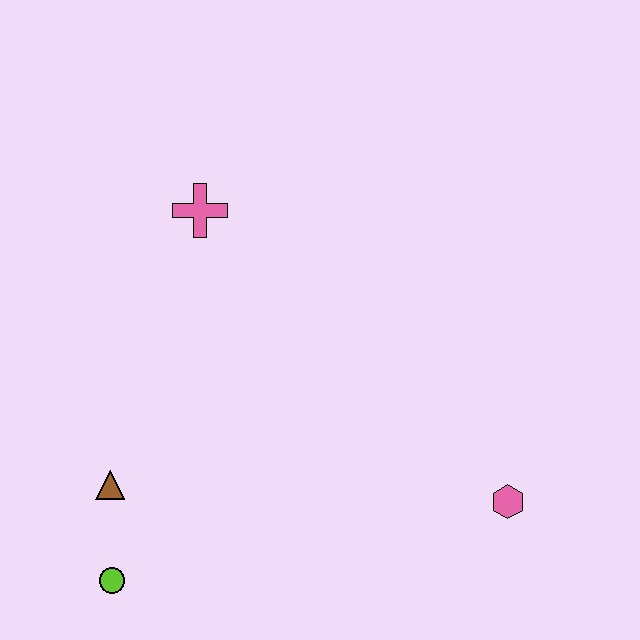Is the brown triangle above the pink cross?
No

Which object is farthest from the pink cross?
The pink hexagon is farthest from the pink cross.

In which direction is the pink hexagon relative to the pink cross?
The pink hexagon is to the right of the pink cross.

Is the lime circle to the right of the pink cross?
No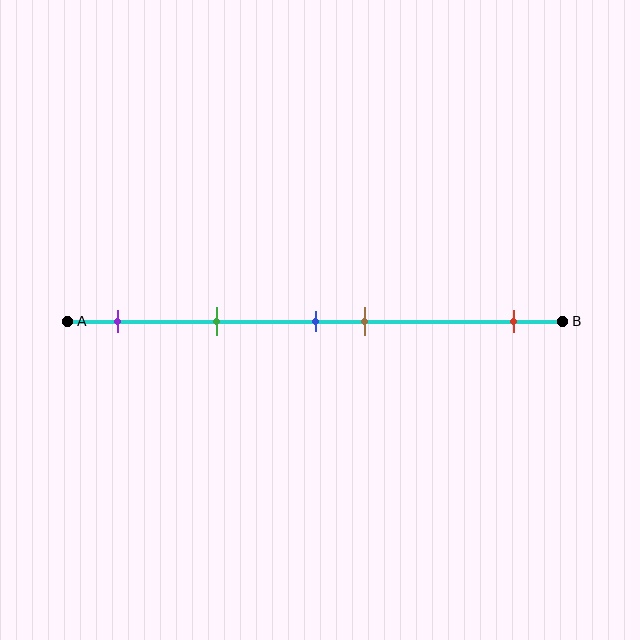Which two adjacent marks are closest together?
The blue and brown marks are the closest adjacent pair.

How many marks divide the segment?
There are 5 marks dividing the segment.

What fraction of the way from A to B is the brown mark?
The brown mark is approximately 60% (0.6) of the way from A to B.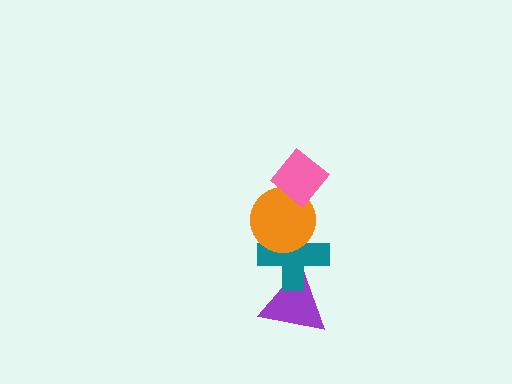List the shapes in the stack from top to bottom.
From top to bottom: the pink diamond, the orange circle, the teal cross, the purple triangle.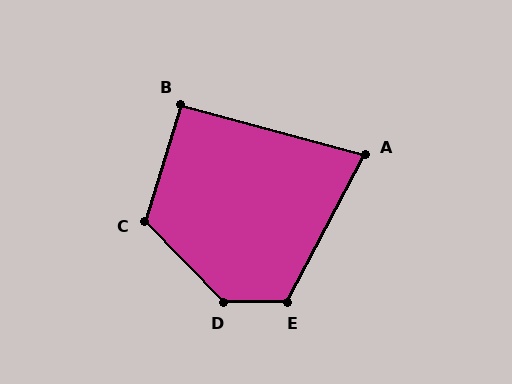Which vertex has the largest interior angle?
D, at approximately 134 degrees.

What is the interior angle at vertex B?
Approximately 92 degrees (approximately right).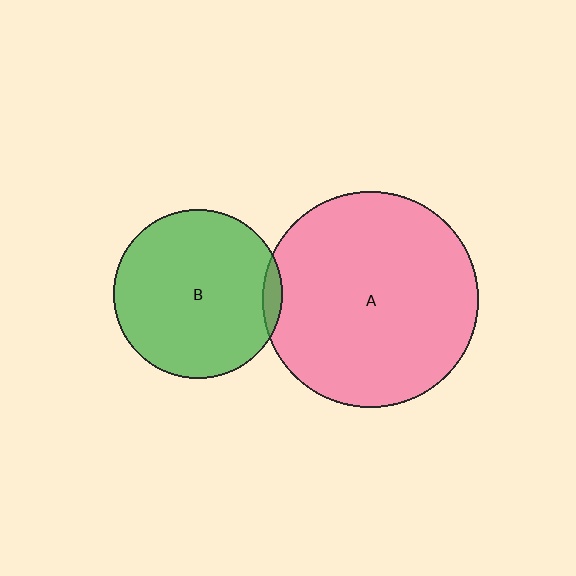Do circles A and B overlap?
Yes.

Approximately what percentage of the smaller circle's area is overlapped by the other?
Approximately 5%.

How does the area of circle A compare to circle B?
Approximately 1.6 times.